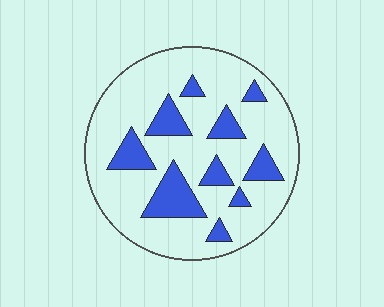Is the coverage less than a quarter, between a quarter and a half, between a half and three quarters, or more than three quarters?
Less than a quarter.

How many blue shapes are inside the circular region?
10.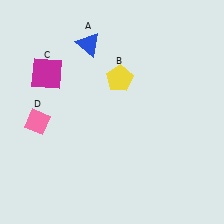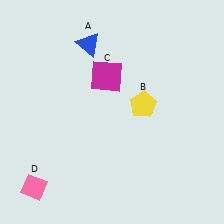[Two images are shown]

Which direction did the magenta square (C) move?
The magenta square (C) moved right.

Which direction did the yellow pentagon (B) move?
The yellow pentagon (B) moved down.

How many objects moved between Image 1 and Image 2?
3 objects moved between the two images.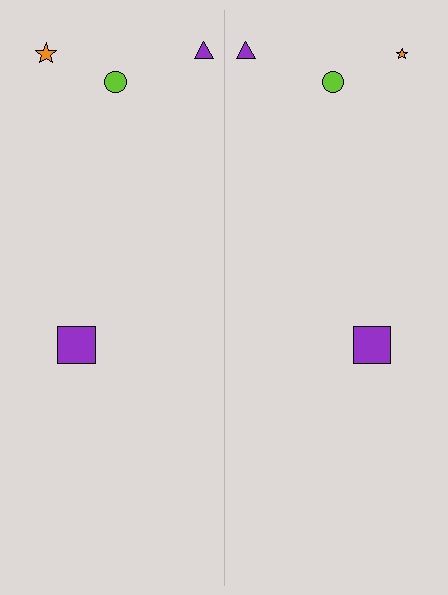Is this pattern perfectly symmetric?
No, the pattern is not perfectly symmetric. The orange star on the right side has a different size than its mirror counterpart.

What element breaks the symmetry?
The orange star on the right side has a different size than its mirror counterpart.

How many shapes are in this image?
There are 8 shapes in this image.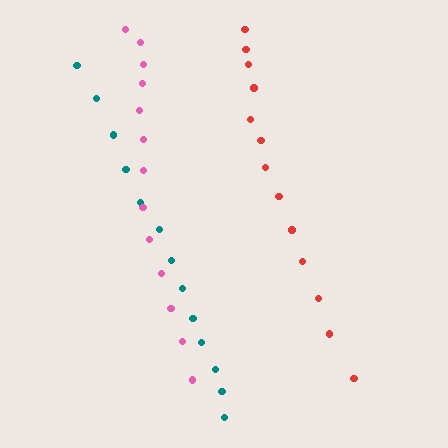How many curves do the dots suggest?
There are 3 distinct paths.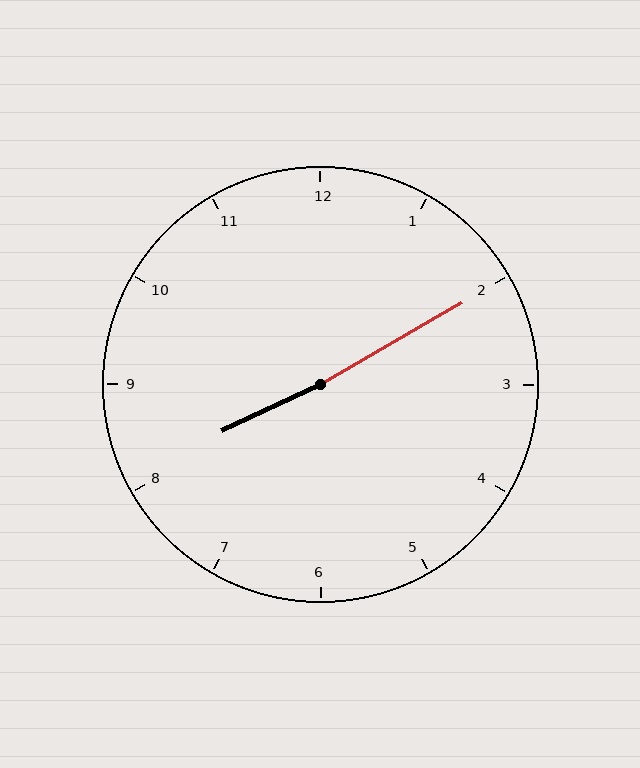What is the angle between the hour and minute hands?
Approximately 175 degrees.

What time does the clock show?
8:10.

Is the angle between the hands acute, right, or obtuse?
It is obtuse.